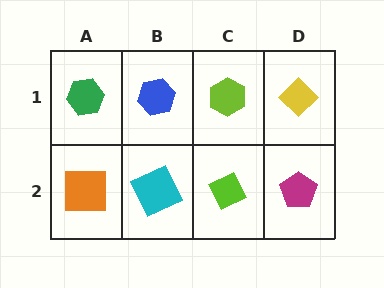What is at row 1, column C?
A lime hexagon.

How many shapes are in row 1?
4 shapes.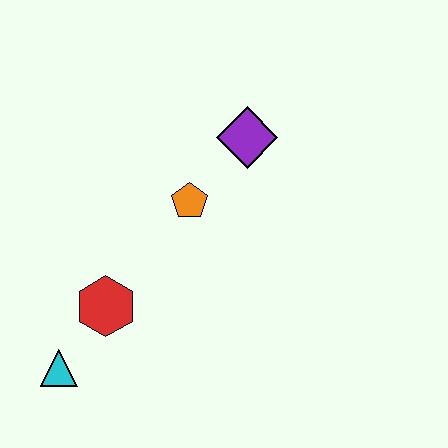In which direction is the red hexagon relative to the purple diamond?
The red hexagon is below the purple diamond.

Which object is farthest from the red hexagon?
The purple diamond is farthest from the red hexagon.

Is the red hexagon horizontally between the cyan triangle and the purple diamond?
Yes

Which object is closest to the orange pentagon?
The purple diamond is closest to the orange pentagon.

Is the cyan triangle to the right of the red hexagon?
No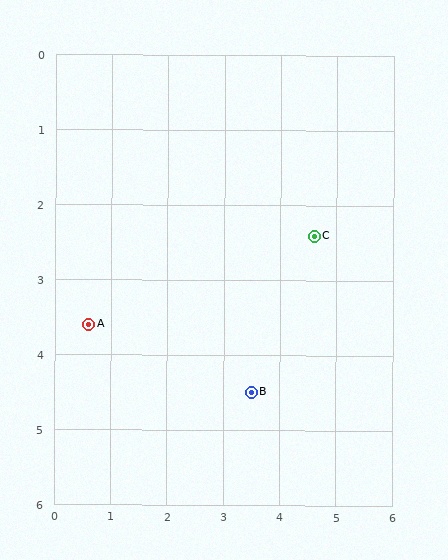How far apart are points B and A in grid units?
Points B and A are about 3.0 grid units apart.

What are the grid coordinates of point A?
Point A is at approximately (0.6, 3.6).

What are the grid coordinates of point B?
Point B is at approximately (3.5, 4.5).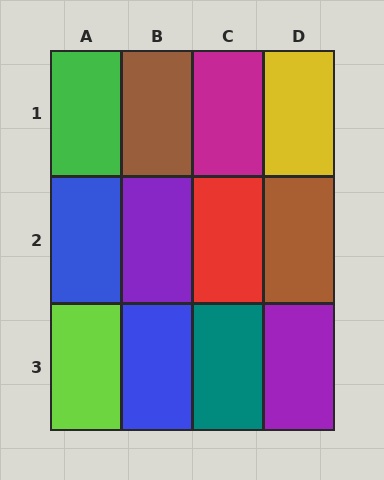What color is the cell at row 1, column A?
Green.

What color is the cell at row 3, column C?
Teal.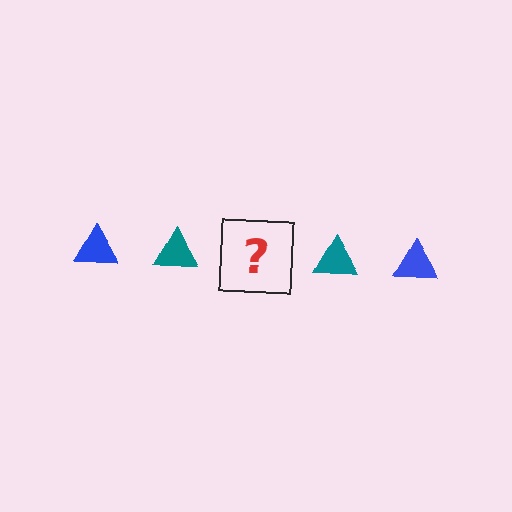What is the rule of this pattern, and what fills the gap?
The rule is that the pattern cycles through blue, teal triangles. The gap should be filled with a blue triangle.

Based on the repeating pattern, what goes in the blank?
The blank should be a blue triangle.